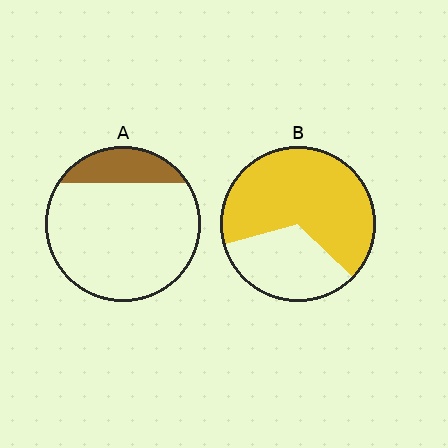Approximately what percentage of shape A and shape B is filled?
A is approximately 20% and B is approximately 65%.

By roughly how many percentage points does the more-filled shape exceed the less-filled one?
By roughly 50 percentage points (B over A).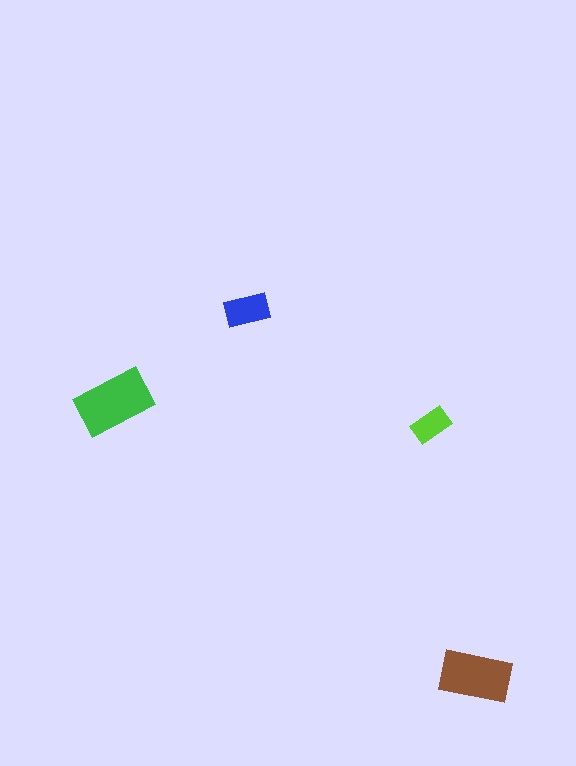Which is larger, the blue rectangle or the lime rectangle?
The blue one.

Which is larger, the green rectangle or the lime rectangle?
The green one.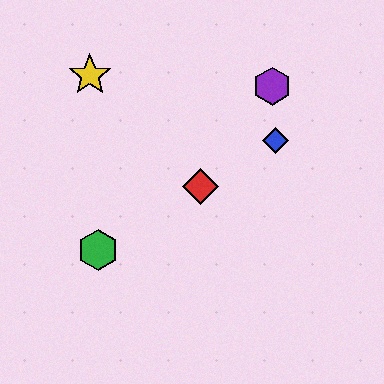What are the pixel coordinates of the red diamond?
The red diamond is at (201, 186).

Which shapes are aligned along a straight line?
The red diamond, the blue diamond, the green hexagon are aligned along a straight line.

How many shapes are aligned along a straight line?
3 shapes (the red diamond, the blue diamond, the green hexagon) are aligned along a straight line.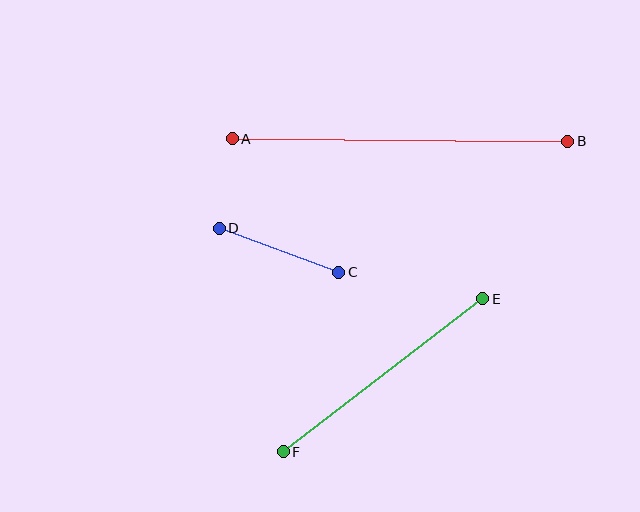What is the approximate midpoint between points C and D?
The midpoint is at approximately (279, 250) pixels.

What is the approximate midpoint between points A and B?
The midpoint is at approximately (400, 140) pixels.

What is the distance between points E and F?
The distance is approximately 251 pixels.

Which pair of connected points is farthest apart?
Points A and B are farthest apart.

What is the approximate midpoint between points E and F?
The midpoint is at approximately (383, 375) pixels.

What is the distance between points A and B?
The distance is approximately 336 pixels.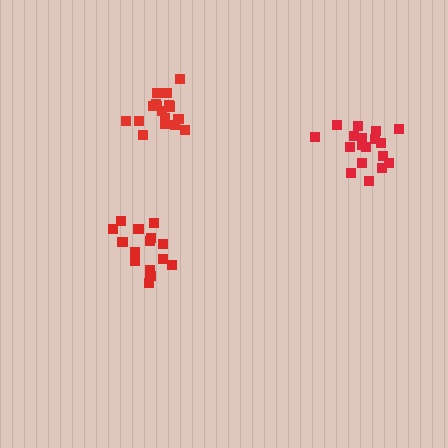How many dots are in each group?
Group 1: 17 dots, Group 2: 15 dots, Group 3: 18 dots (50 total).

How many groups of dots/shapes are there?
There are 3 groups.